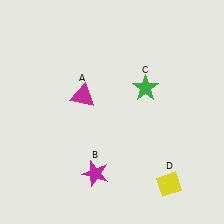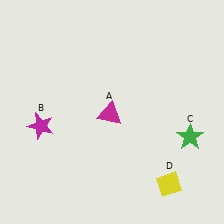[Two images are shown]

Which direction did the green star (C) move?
The green star (C) moved down.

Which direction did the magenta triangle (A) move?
The magenta triangle (A) moved right.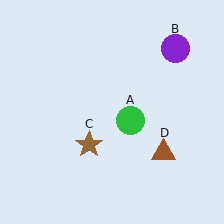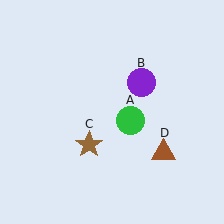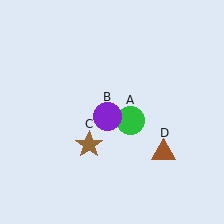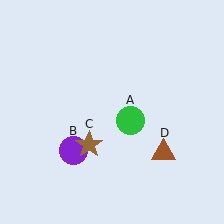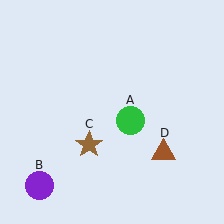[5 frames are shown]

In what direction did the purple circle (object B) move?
The purple circle (object B) moved down and to the left.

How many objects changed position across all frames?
1 object changed position: purple circle (object B).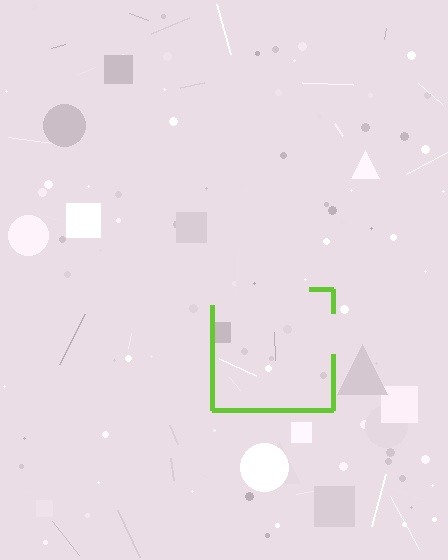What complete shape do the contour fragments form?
The contour fragments form a square.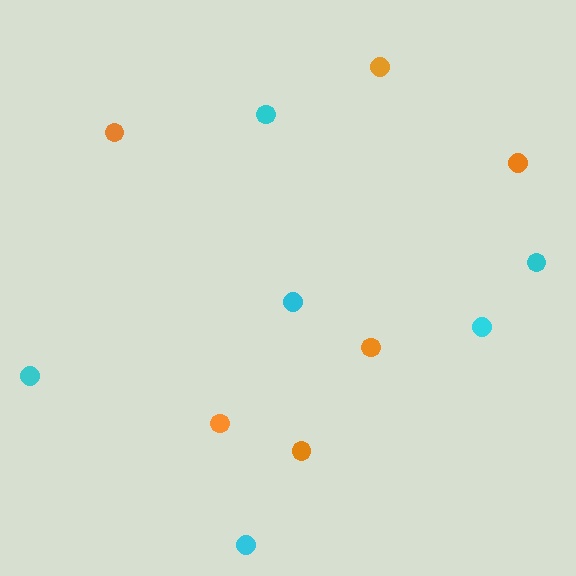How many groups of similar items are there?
There are 2 groups: one group of orange circles (6) and one group of cyan circles (6).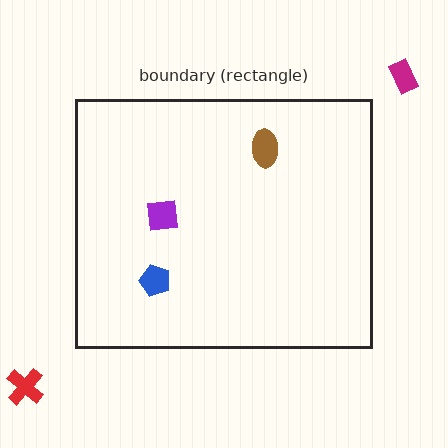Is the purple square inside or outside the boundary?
Inside.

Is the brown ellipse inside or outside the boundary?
Inside.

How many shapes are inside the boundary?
3 inside, 2 outside.